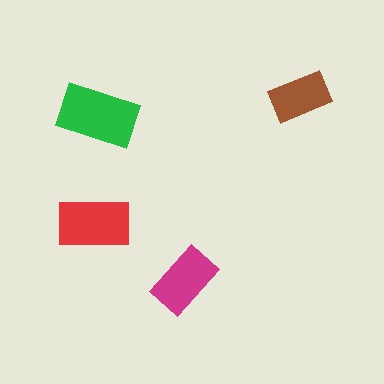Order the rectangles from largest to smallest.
the green one, the red one, the magenta one, the brown one.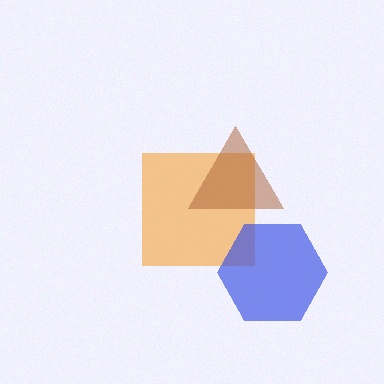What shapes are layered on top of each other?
The layered shapes are: an orange square, a blue hexagon, a brown triangle.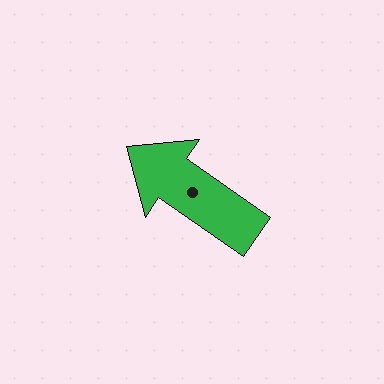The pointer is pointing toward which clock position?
Roughly 10 o'clock.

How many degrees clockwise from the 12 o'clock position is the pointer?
Approximately 305 degrees.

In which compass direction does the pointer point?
Northwest.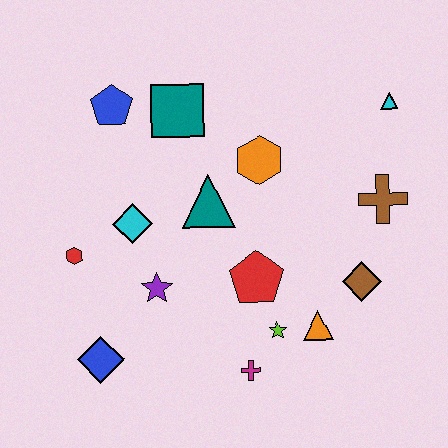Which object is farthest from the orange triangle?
The blue pentagon is farthest from the orange triangle.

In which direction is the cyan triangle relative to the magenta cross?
The cyan triangle is above the magenta cross.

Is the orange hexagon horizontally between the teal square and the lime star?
Yes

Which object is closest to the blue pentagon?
The teal square is closest to the blue pentagon.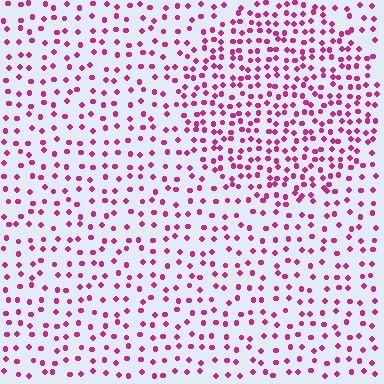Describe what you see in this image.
The image contains small magenta elements arranged at two different densities. A circle-shaped region is visible where the elements are more densely packed than the surrounding area.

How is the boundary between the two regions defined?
The boundary is defined by a change in element density (approximately 1.8x ratio). All elements are the same color, size, and shape.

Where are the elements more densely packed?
The elements are more densely packed inside the circle boundary.